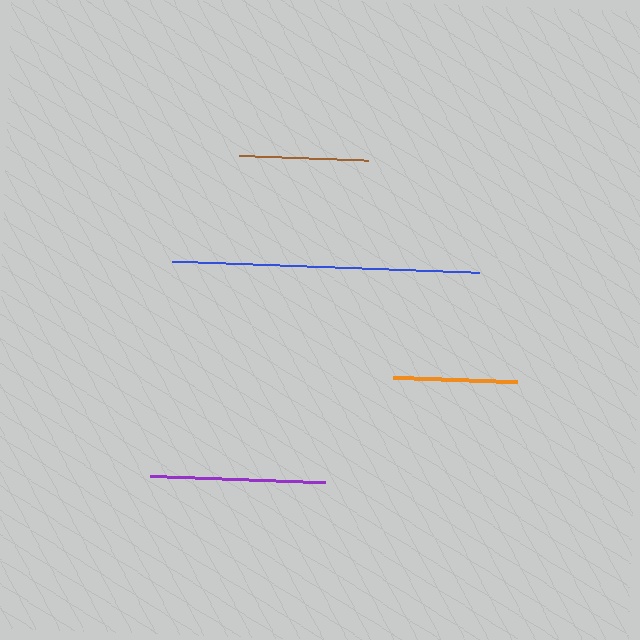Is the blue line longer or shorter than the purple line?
The blue line is longer than the purple line.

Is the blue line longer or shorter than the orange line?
The blue line is longer than the orange line.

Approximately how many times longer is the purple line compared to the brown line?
The purple line is approximately 1.4 times the length of the brown line.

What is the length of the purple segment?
The purple segment is approximately 175 pixels long.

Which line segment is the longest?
The blue line is the longest at approximately 307 pixels.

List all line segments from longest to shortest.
From longest to shortest: blue, purple, brown, orange.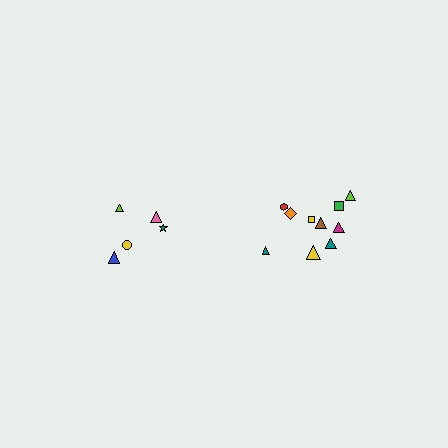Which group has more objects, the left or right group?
The right group.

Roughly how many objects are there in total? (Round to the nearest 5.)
Roughly 15 objects in total.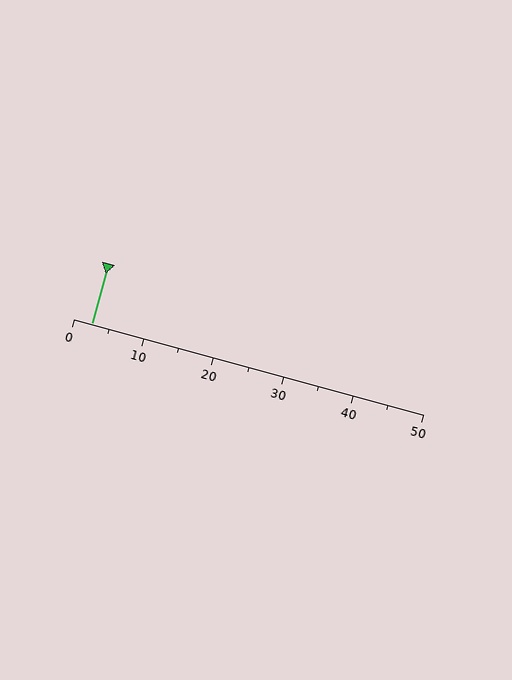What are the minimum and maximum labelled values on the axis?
The axis runs from 0 to 50.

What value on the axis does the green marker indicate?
The marker indicates approximately 2.5.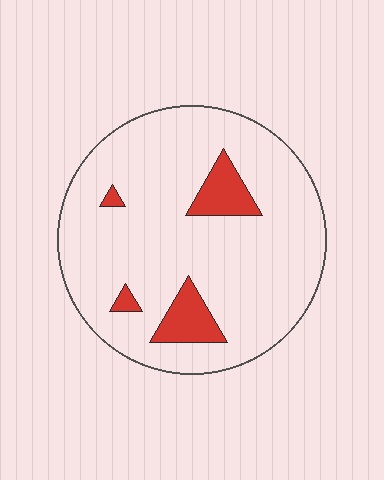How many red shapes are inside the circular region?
4.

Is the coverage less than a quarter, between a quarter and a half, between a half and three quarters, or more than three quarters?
Less than a quarter.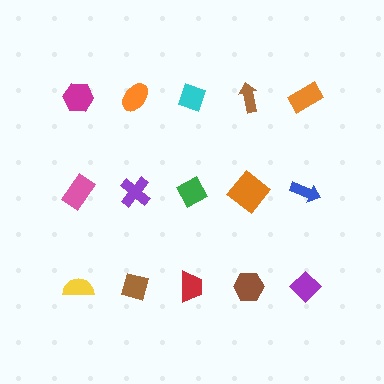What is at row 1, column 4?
A brown arrow.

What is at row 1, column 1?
A magenta hexagon.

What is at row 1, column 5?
An orange rectangle.